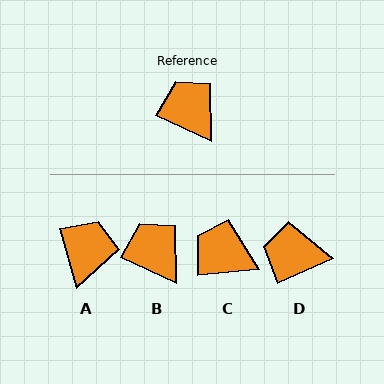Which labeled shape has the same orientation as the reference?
B.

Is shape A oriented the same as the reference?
No, it is off by about 49 degrees.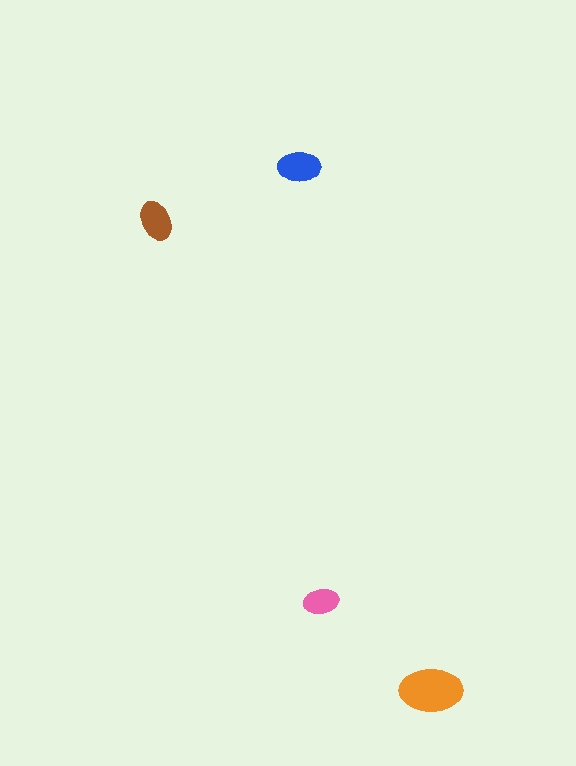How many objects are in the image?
There are 4 objects in the image.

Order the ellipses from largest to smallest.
the orange one, the blue one, the brown one, the pink one.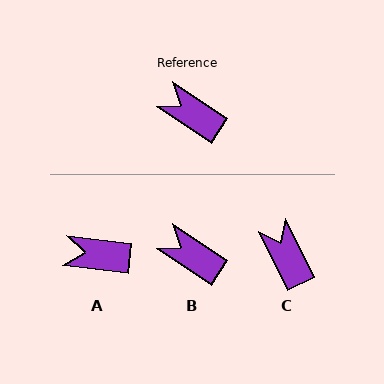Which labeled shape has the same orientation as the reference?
B.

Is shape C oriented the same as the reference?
No, it is off by about 31 degrees.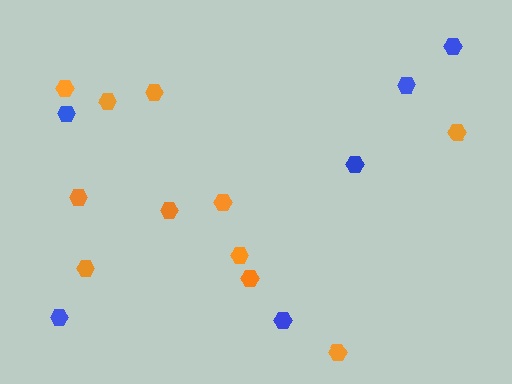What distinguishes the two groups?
There are 2 groups: one group of orange hexagons (11) and one group of blue hexagons (6).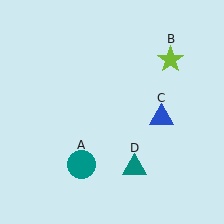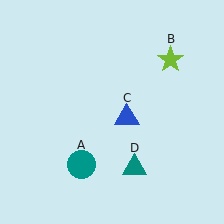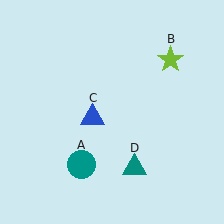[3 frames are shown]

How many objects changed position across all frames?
1 object changed position: blue triangle (object C).